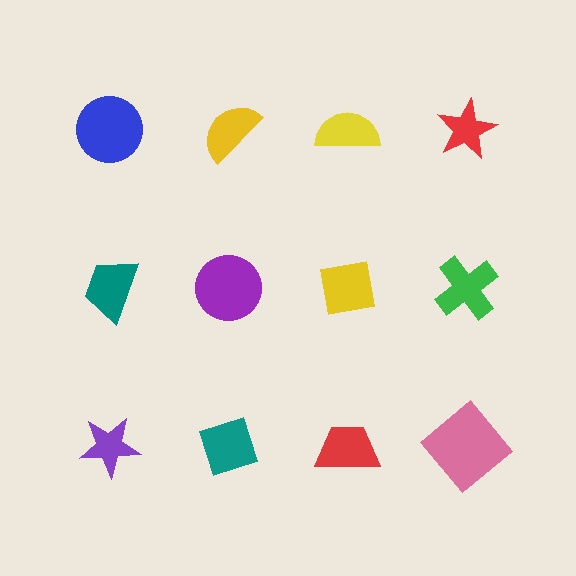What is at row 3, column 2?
A teal diamond.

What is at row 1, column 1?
A blue circle.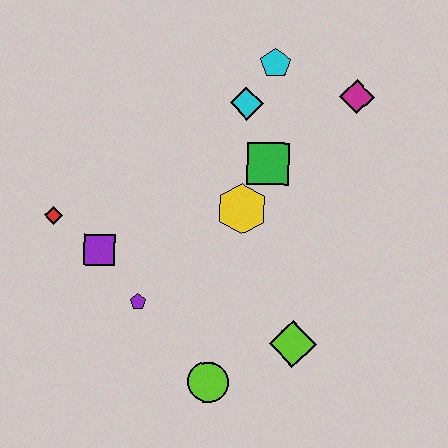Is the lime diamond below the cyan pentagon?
Yes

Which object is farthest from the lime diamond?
The cyan pentagon is farthest from the lime diamond.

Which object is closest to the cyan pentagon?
The cyan diamond is closest to the cyan pentagon.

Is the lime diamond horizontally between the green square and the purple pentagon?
No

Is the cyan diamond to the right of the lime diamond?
No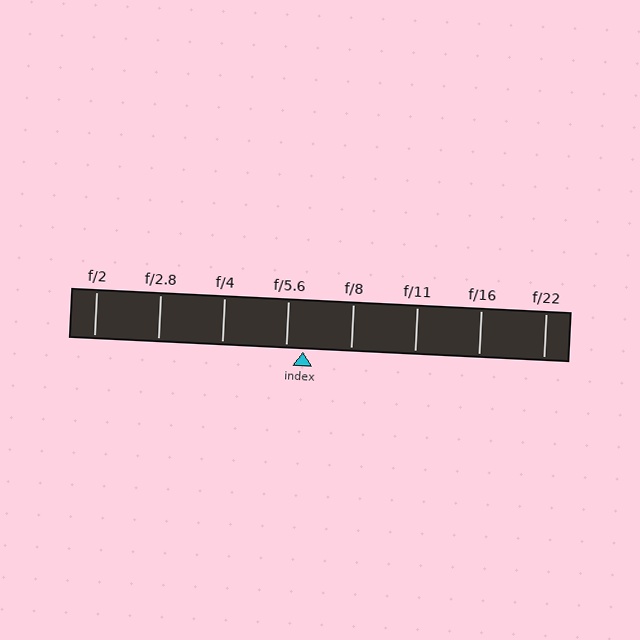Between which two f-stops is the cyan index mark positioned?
The index mark is between f/5.6 and f/8.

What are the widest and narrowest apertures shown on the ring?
The widest aperture shown is f/2 and the narrowest is f/22.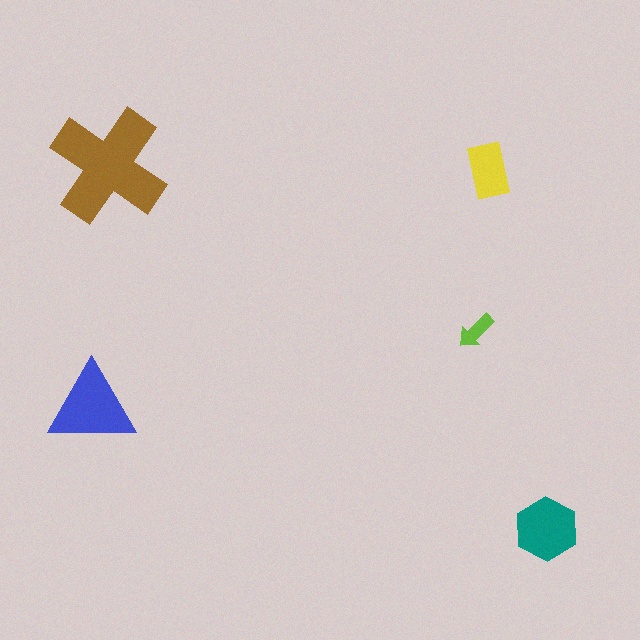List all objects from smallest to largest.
The lime arrow, the yellow rectangle, the teal hexagon, the blue triangle, the brown cross.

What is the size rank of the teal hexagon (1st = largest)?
3rd.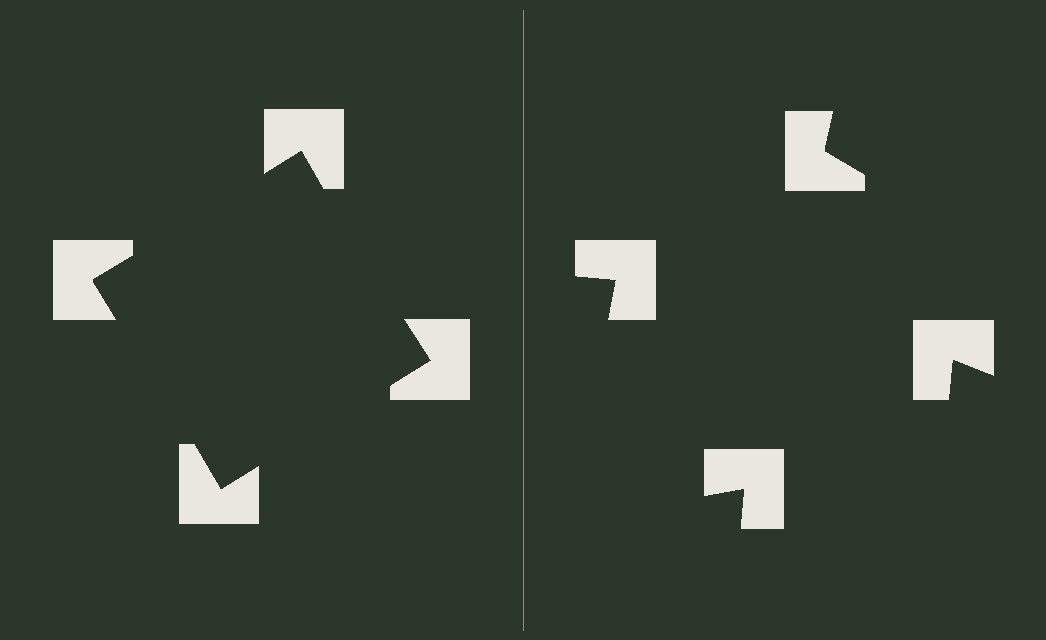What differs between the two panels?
The notched squares are positioned identically on both sides; only the wedge orientations differ. On the left they align to a square; on the right they are misaligned.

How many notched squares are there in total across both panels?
8 — 4 on each side.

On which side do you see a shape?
An illusory square appears on the left side. On the right side the wedge cuts are rotated, so no coherent shape forms.